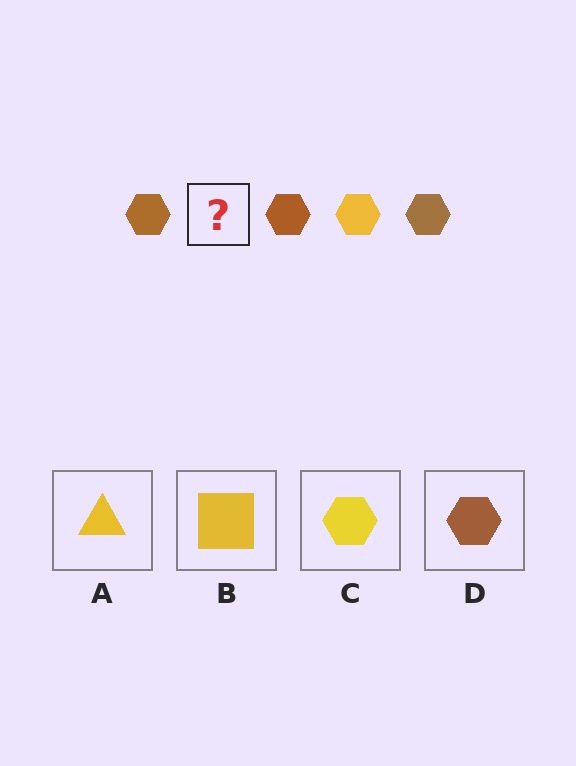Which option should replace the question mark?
Option C.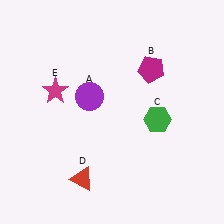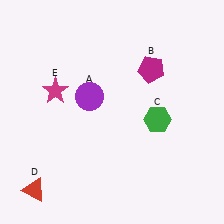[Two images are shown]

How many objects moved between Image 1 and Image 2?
1 object moved between the two images.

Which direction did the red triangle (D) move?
The red triangle (D) moved left.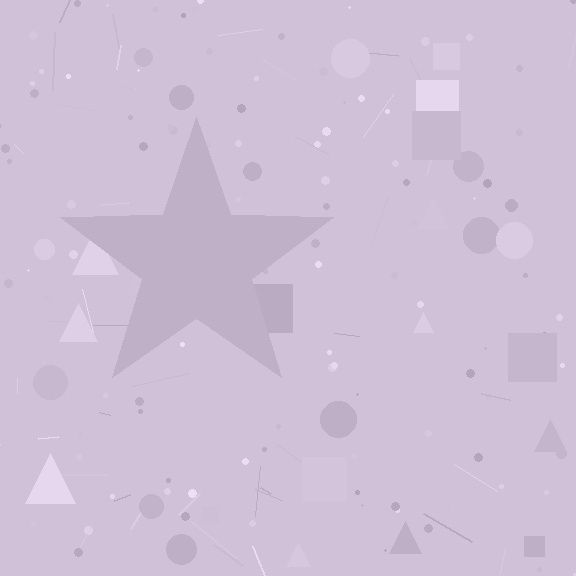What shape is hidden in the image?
A star is hidden in the image.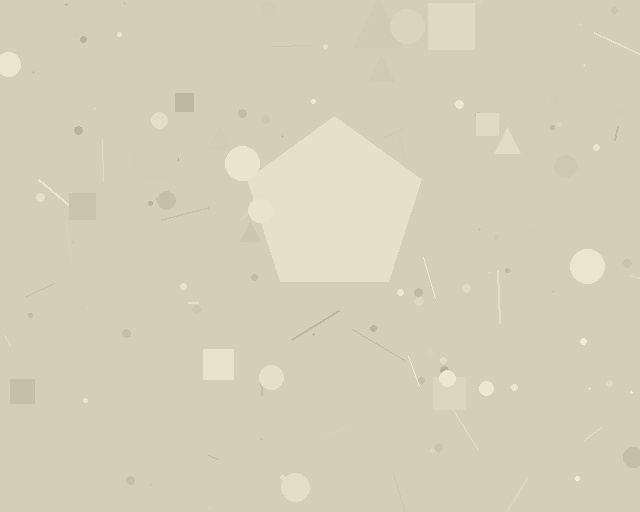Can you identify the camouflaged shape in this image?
The camouflaged shape is a pentagon.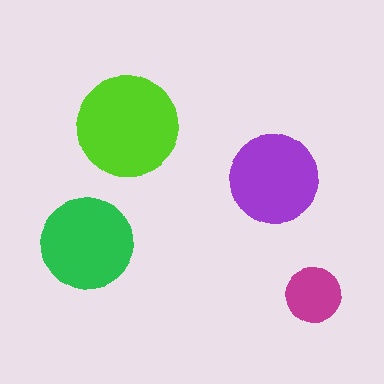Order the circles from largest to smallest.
the lime one, the green one, the purple one, the magenta one.